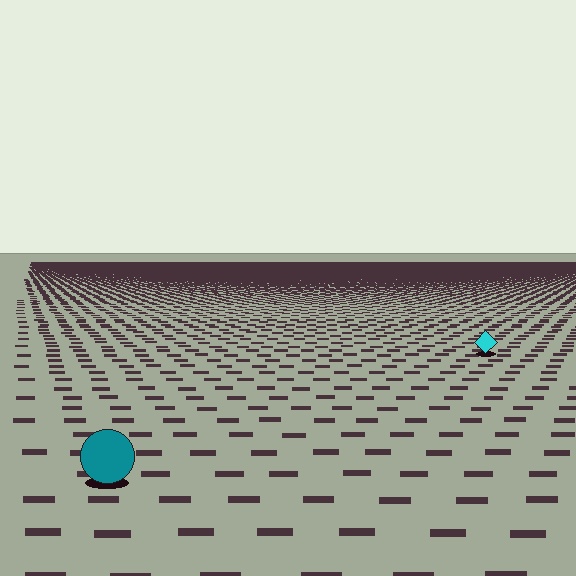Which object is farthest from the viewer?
The cyan diamond is farthest from the viewer. It appears smaller and the ground texture around it is denser.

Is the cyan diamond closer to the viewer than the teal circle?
No. The teal circle is closer — you can tell from the texture gradient: the ground texture is coarser near it.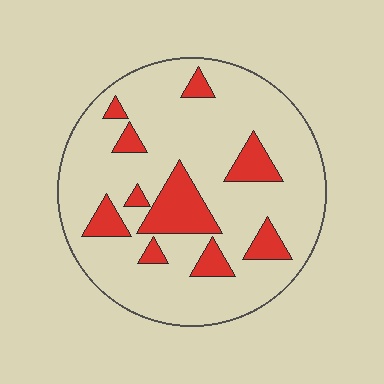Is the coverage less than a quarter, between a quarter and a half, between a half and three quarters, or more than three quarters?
Less than a quarter.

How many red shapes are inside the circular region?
10.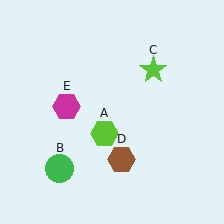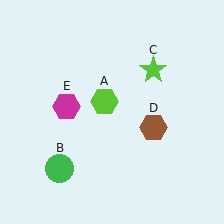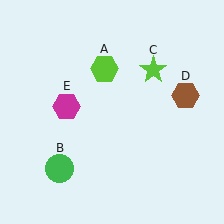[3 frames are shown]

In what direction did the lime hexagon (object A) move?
The lime hexagon (object A) moved up.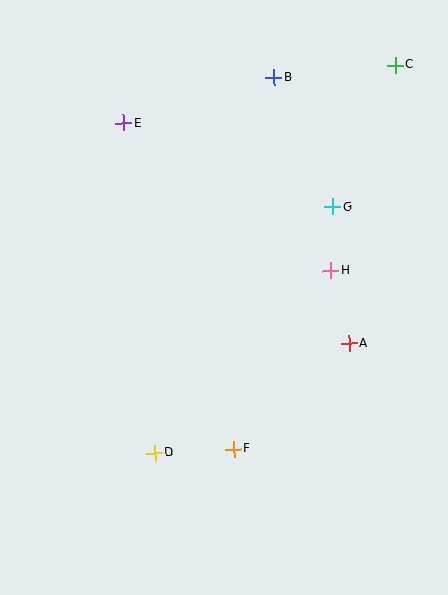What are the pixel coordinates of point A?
Point A is at (349, 343).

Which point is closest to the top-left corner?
Point E is closest to the top-left corner.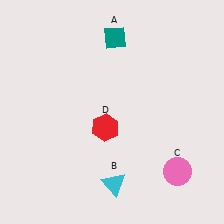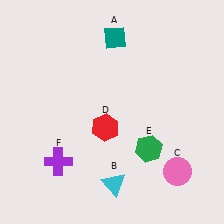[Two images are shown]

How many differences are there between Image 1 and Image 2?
There are 2 differences between the two images.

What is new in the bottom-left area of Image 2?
A purple cross (F) was added in the bottom-left area of Image 2.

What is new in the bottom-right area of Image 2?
A green hexagon (E) was added in the bottom-right area of Image 2.